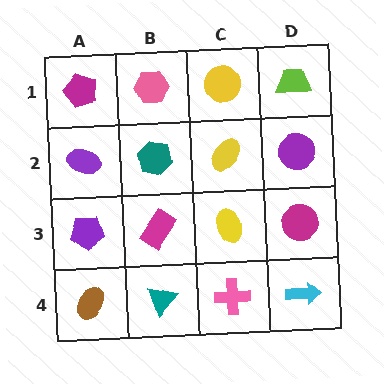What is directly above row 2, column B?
A pink hexagon.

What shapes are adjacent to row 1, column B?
A teal hexagon (row 2, column B), a magenta pentagon (row 1, column A), a yellow circle (row 1, column C).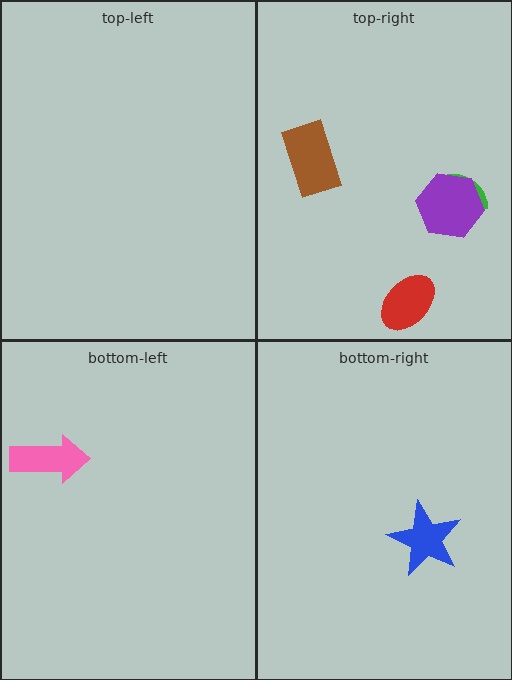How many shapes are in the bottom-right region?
1.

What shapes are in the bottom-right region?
The blue star.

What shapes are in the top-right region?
The red ellipse, the brown rectangle, the green semicircle, the purple hexagon.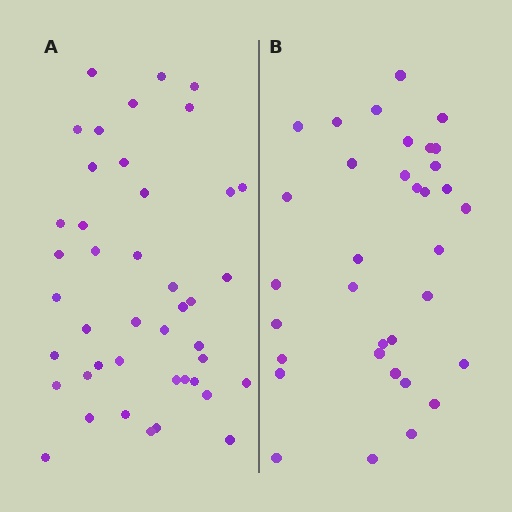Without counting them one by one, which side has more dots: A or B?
Region A (the left region) has more dots.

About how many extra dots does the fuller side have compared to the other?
Region A has roughly 8 or so more dots than region B.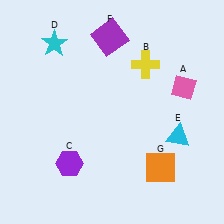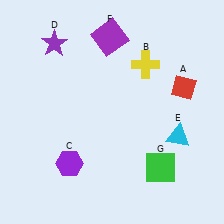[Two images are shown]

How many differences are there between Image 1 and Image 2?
There are 3 differences between the two images.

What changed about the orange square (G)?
In Image 1, G is orange. In Image 2, it changed to green.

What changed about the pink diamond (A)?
In Image 1, A is pink. In Image 2, it changed to red.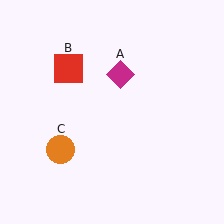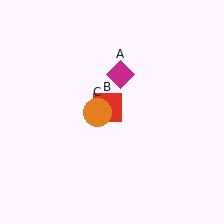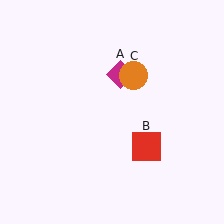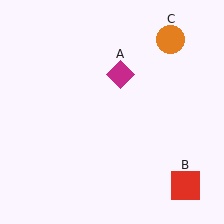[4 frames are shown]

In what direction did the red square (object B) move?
The red square (object B) moved down and to the right.